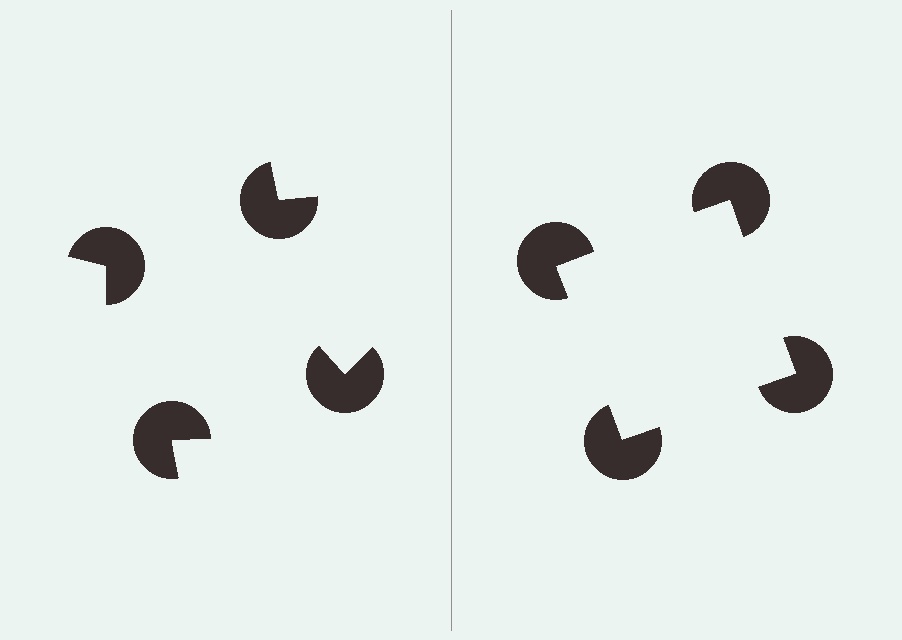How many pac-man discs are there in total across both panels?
8 — 4 on each side.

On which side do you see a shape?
An illusory square appears on the right side. On the left side the wedge cuts are rotated, so no coherent shape forms.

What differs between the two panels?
The pac-man discs are positioned identically on both sides; only the wedge orientations differ. On the right they align to a square; on the left they are misaligned.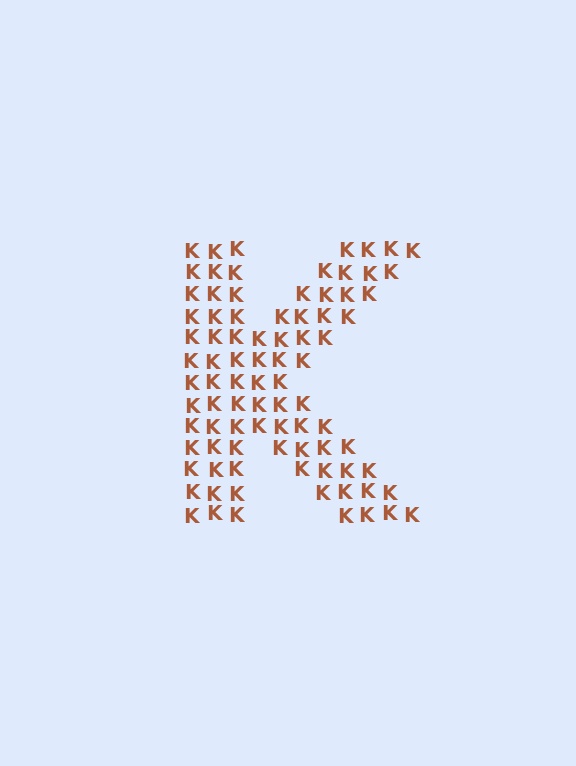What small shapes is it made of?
It is made of small letter K's.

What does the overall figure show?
The overall figure shows the letter K.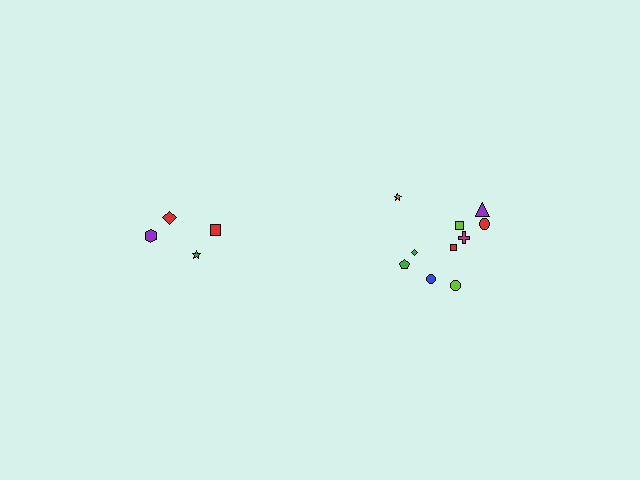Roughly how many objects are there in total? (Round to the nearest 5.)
Roughly 15 objects in total.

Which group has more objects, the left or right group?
The right group.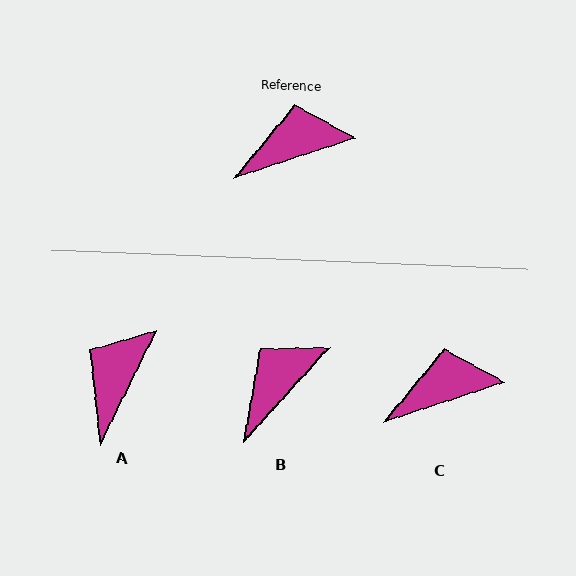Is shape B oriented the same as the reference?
No, it is off by about 29 degrees.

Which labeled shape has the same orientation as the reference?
C.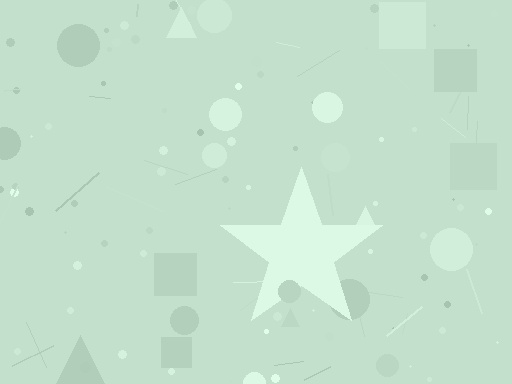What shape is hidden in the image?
A star is hidden in the image.